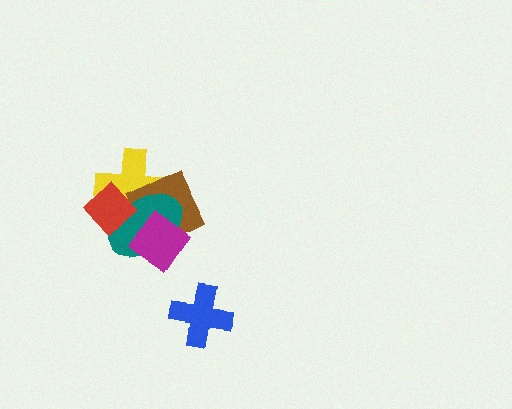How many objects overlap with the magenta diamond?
3 objects overlap with the magenta diamond.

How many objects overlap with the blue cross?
0 objects overlap with the blue cross.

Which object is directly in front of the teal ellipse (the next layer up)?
The magenta diamond is directly in front of the teal ellipse.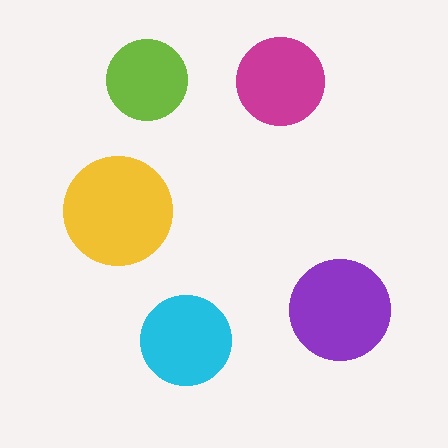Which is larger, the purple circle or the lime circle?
The purple one.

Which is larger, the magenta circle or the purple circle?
The purple one.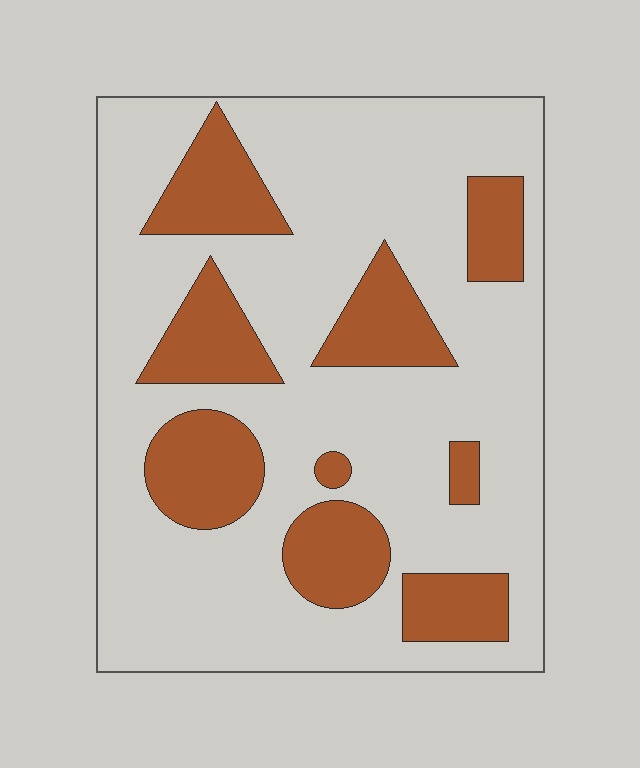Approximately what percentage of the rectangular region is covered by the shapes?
Approximately 25%.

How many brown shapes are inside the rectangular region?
9.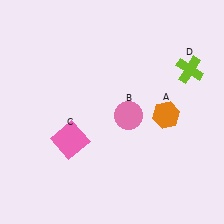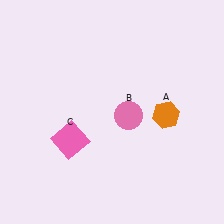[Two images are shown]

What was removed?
The lime cross (D) was removed in Image 2.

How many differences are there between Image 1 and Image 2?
There is 1 difference between the two images.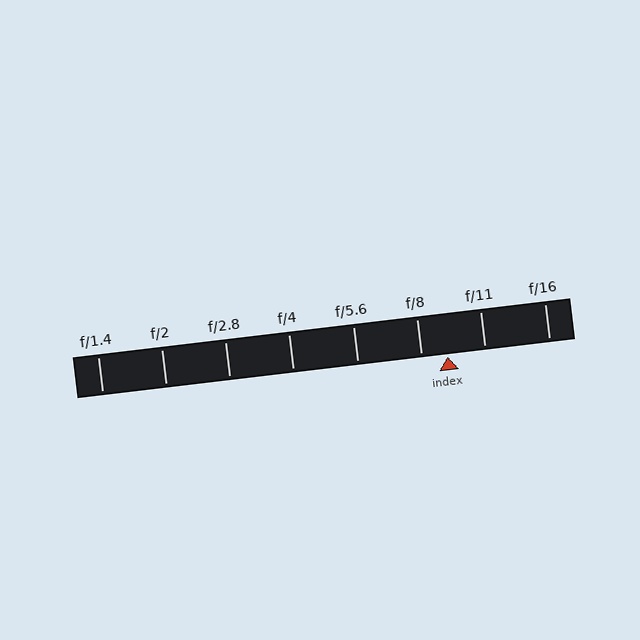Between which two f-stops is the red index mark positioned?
The index mark is between f/8 and f/11.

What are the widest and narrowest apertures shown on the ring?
The widest aperture shown is f/1.4 and the narrowest is f/16.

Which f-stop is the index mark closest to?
The index mark is closest to f/8.